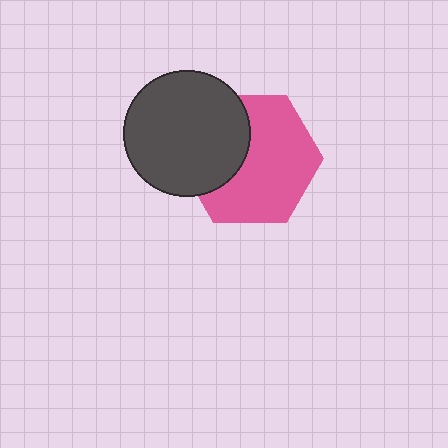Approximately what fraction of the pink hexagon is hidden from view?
Roughly 35% of the pink hexagon is hidden behind the dark gray circle.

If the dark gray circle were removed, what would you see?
You would see the complete pink hexagon.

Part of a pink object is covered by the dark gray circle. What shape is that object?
It is a hexagon.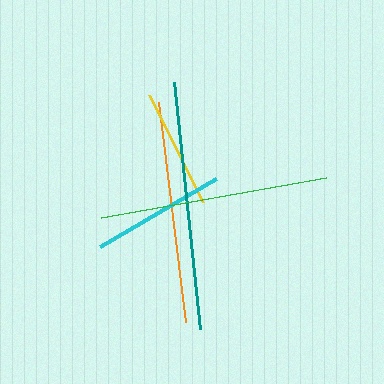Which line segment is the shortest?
The yellow line is the shortest at approximately 119 pixels.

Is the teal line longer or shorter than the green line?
The teal line is longer than the green line.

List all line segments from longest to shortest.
From longest to shortest: teal, green, orange, cyan, yellow.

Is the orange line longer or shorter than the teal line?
The teal line is longer than the orange line.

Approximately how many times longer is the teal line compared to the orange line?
The teal line is approximately 1.1 times the length of the orange line.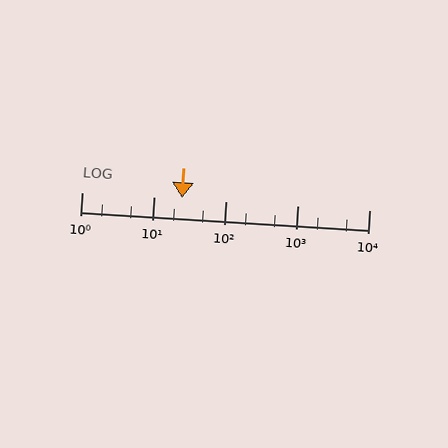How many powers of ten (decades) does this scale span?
The scale spans 4 decades, from 1 to 10000.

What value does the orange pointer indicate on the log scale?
The pointer indicates approximately 25.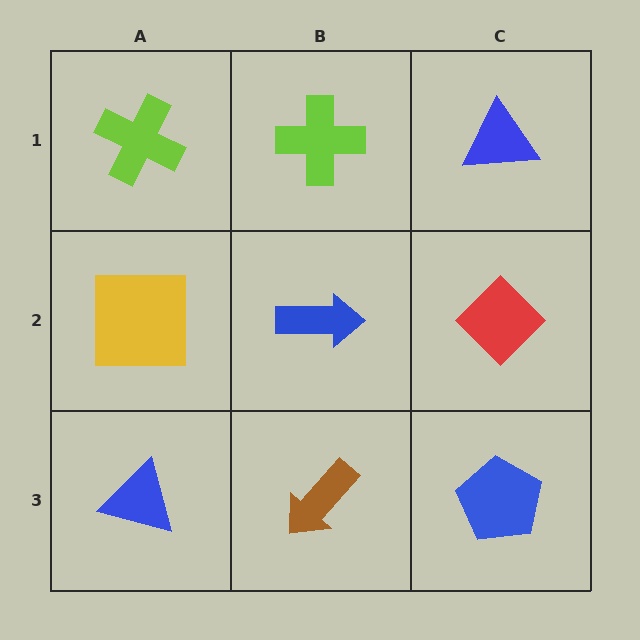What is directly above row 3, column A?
A yellow square.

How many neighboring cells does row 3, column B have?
3.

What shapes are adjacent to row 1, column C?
A red diamond (row 2, column C), a lime cross (row 1, column B).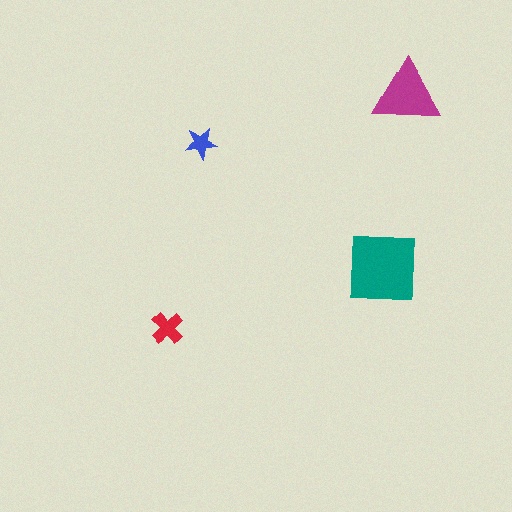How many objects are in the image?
There are 4 objects in the image.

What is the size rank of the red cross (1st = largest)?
3rd.